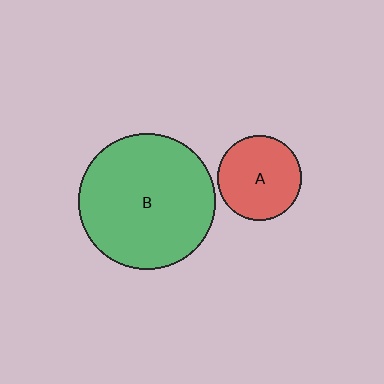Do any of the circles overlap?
No, none of the circles overlap.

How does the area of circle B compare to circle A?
Approximately 2.6 times.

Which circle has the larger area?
Circle B (green).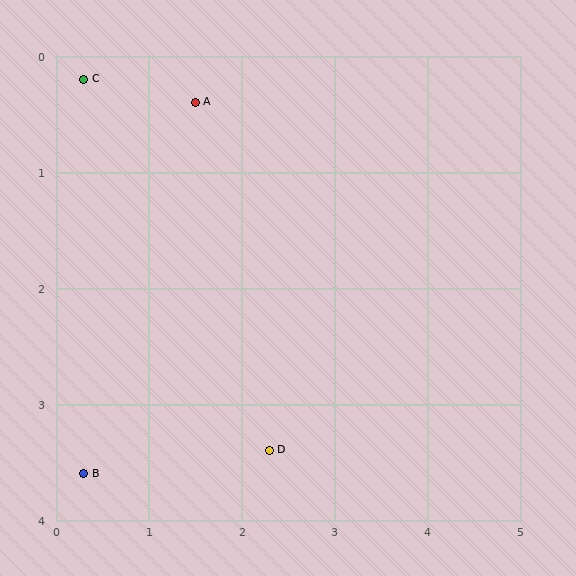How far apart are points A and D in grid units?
Points A and D are about 3.1 grid units apart.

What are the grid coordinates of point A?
Point A is at approximately (1.5, 0.4).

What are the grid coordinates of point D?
Point D is at approximately (2.3, 3.4).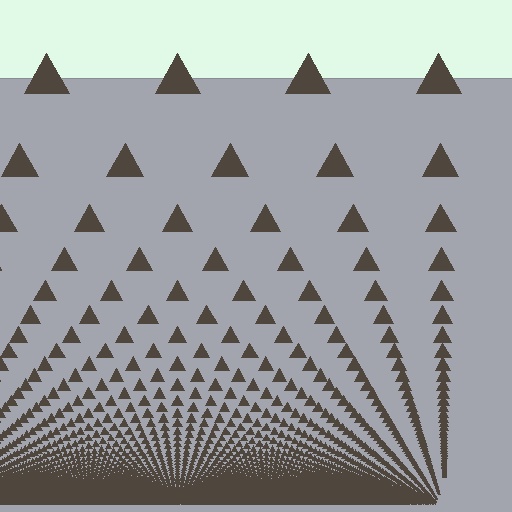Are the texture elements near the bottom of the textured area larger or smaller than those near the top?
Smaller. The gradient is inverted — elements near the bottom are smaller and denser.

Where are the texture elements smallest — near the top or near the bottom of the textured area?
Near the bottom.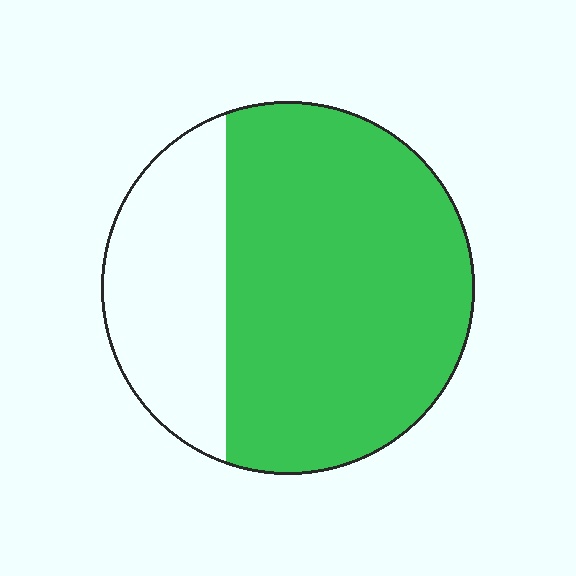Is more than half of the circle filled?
Yes.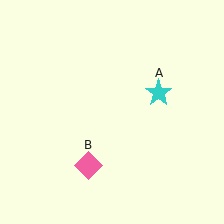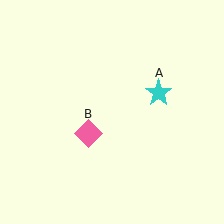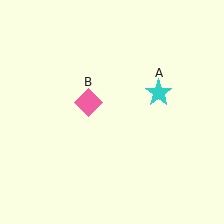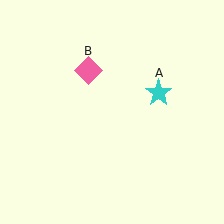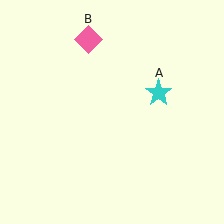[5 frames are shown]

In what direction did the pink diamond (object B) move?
The pink diamond (object B) moved up.